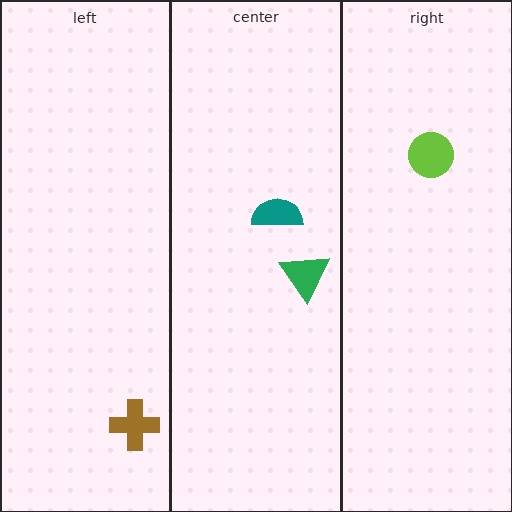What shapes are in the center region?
The teal semicircle, the green triangle.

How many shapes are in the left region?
1.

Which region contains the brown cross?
The left region.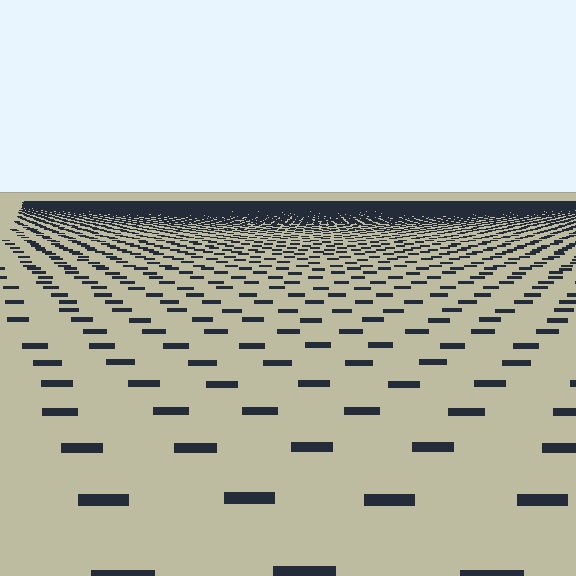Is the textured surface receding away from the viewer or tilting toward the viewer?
The surface is receding away from the viewer. Texture elements get smaller and denser toward the top.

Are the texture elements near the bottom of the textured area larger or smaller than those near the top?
Larger. Near the bottom, elements are closer to the viewer and appear at a bigger on-screen size.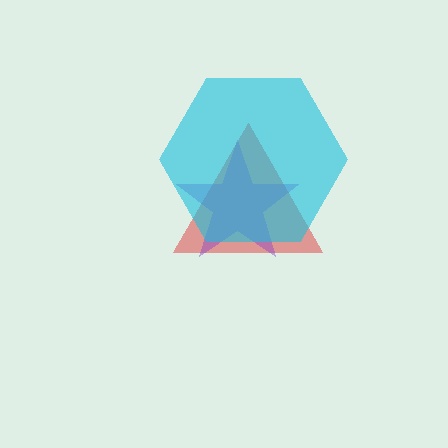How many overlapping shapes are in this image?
There are 3 overlapping shapes in the image.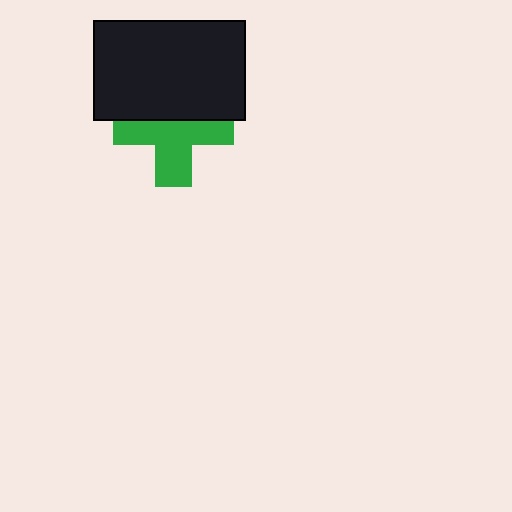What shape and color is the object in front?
The object in front is a black rectangle.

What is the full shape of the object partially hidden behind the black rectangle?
The partially hidden object is a green cross.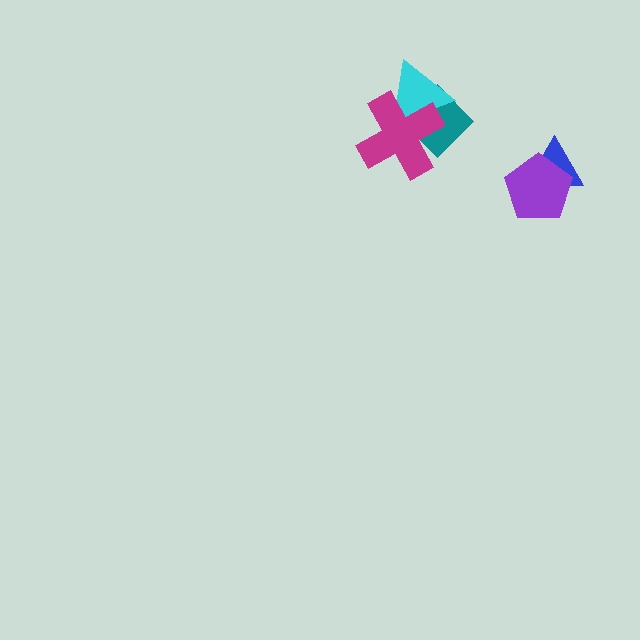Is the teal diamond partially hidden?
Yes, it is partially covered by another shape.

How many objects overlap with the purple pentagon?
1 object overlaps with the purple pentagon.